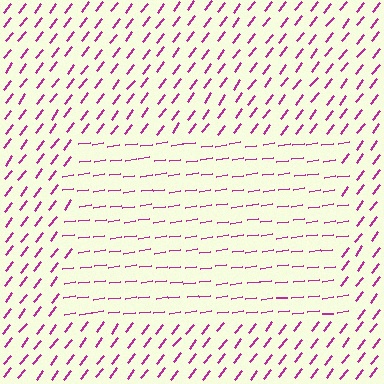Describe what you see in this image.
The image is filled with small magenta line segments. A rectangle region in the image has lines oriented differently from the surrounding lines, creating a visible texture boundary.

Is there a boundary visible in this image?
Yes, there is a texture boundary formed by a change in line orientation.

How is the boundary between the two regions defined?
The boundary is defined purely by a change in line orientation (approximately 45 degrees difference). All lines are the same color and thickness.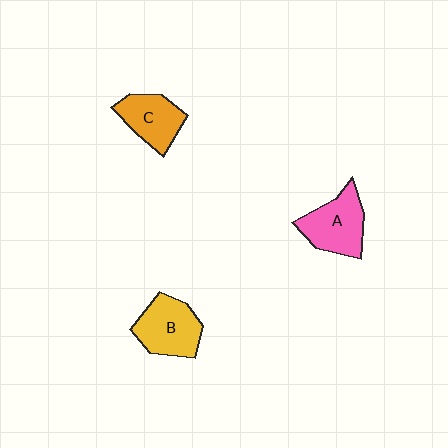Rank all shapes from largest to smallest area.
From largest to smallest: B (yellow), A (pink), C (orange).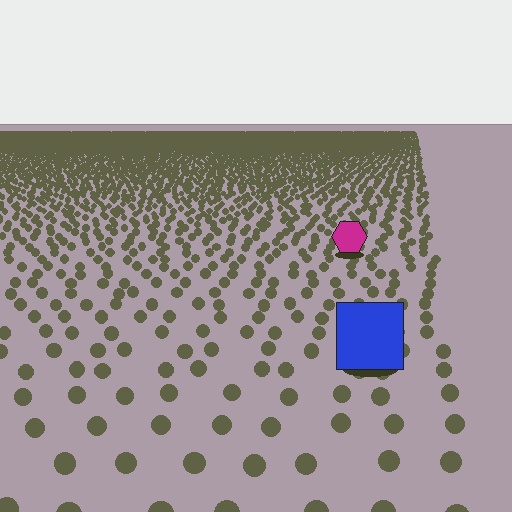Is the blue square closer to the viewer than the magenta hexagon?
Yes. The blue square is closer — you can tell from the texture gradient: the ground texture is coarser near it.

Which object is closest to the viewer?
The blue square is closest. The texture marks near it are larger and more spread out.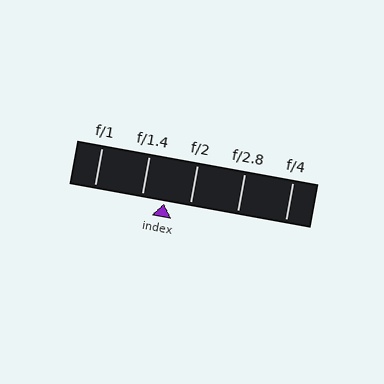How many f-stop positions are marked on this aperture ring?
There are 5 f-stop positions marked.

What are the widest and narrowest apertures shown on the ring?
The widest aperture shown is f/1 and the narrowest is f/4.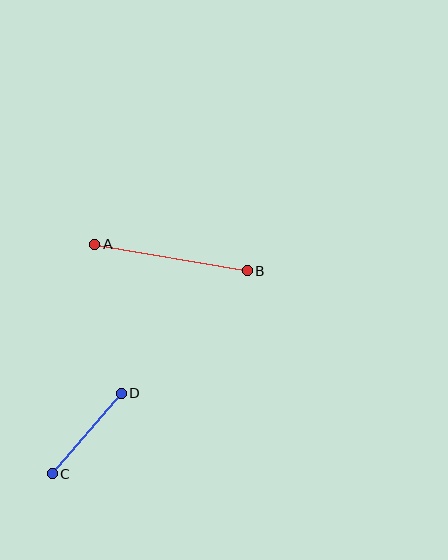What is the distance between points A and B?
The distance is approximately 155 pixels.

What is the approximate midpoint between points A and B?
The midpoint is at approximately (171, 257) pixels.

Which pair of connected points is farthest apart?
Points A and B are farthest apart.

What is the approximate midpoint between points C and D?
The midpoint is at approximately (87, 433) pixels.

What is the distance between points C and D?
The distance is approximately 106 pixels.